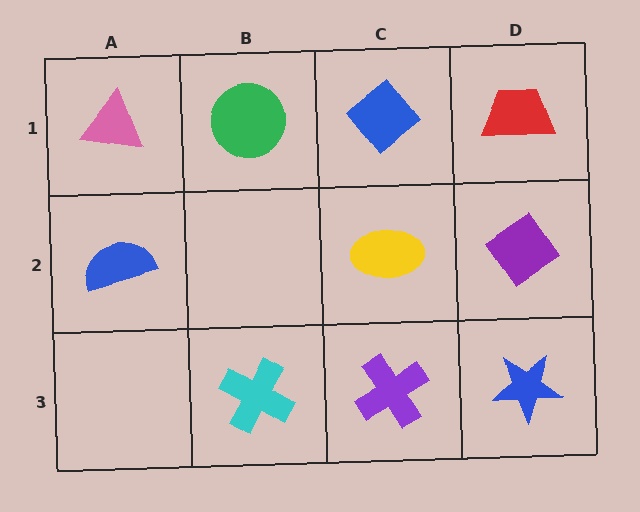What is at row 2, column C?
A yellow ellipse.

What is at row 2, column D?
A purple diamond.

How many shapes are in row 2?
3 shapes.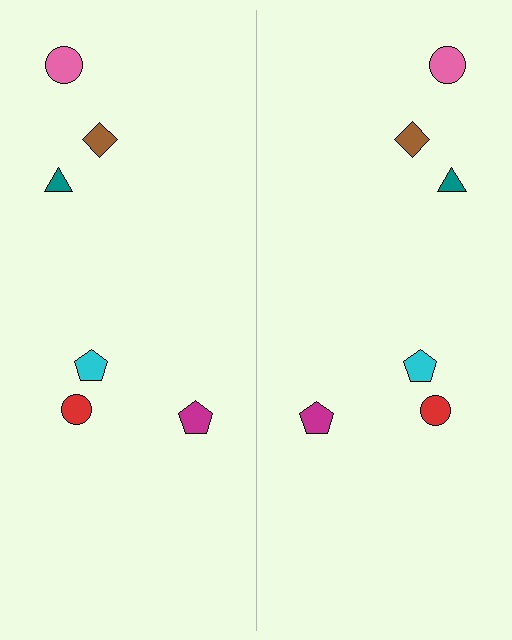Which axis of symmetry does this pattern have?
The pattern has a vertical axis of symmetry running through the center of the image.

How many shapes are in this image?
There are 12 shapes in this image.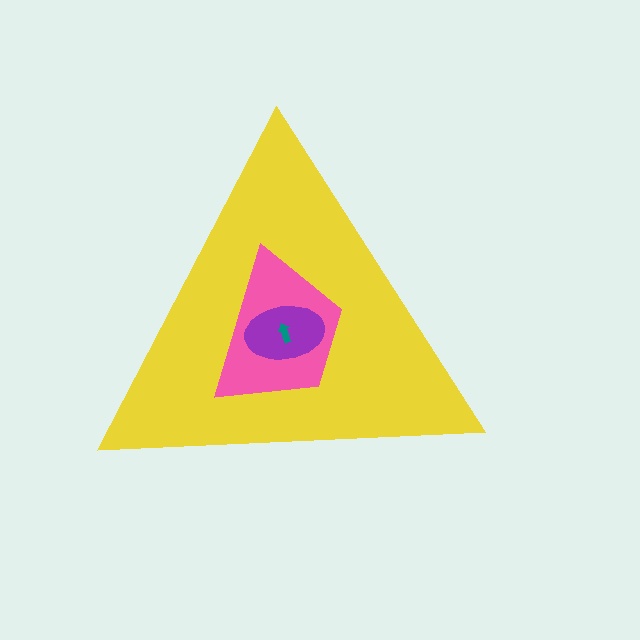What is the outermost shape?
The yellow triangle.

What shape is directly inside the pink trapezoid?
The purple ellipse.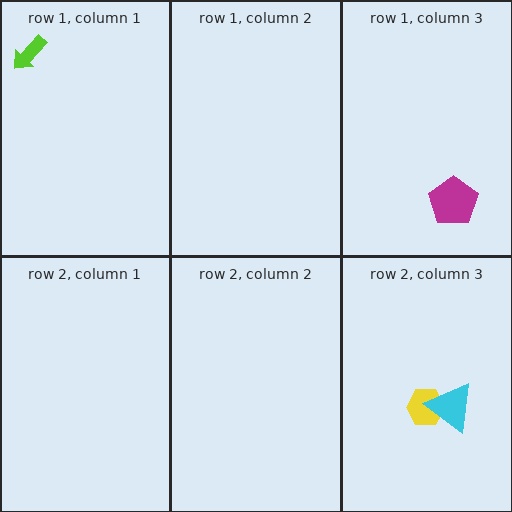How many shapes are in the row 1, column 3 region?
1.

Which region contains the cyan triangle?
The row 2, column 3 region.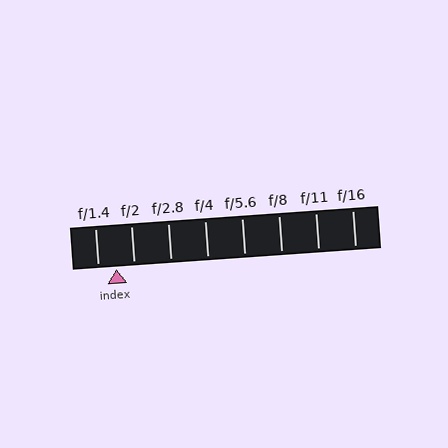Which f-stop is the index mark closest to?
The index mark is closest to f/1.4.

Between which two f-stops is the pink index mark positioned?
The index mark is between f/1.4 and f/2.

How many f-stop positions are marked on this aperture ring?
There are 8 f-stop positions marked.